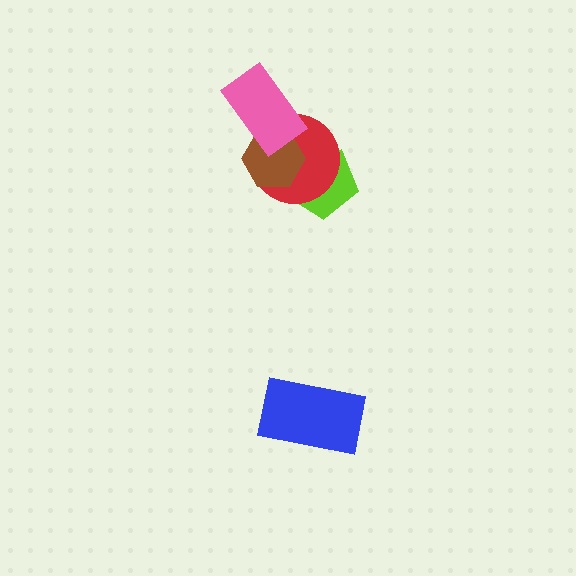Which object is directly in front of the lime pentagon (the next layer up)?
The red circle is directly in front of the lime pentagon.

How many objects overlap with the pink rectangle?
2 objects overlap with the pink rectangle.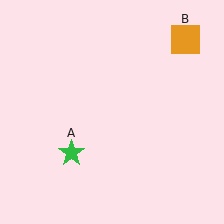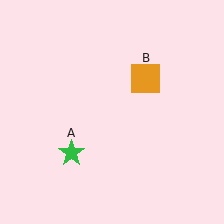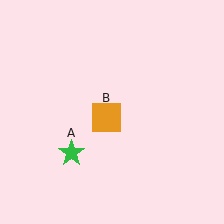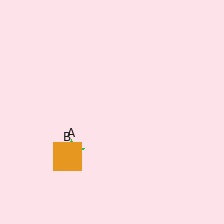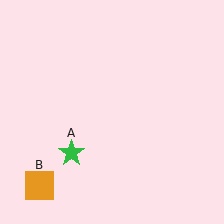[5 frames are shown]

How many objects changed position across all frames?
1 object changed position: orange square (object B).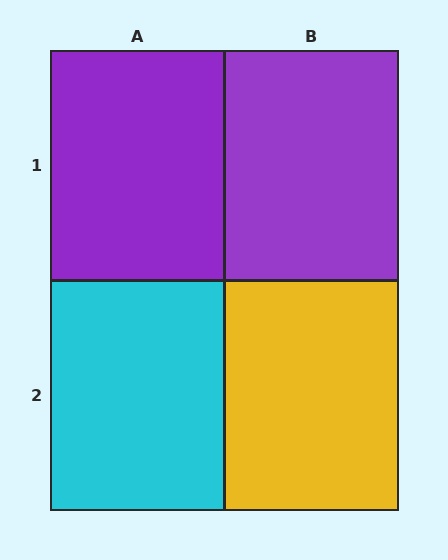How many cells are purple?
2 cells are purple.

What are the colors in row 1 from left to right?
Purple, purple.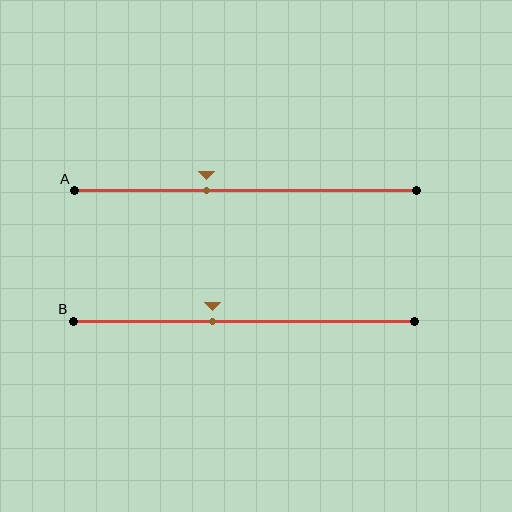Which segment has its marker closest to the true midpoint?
Segment B has its marker closest to the true midpoint.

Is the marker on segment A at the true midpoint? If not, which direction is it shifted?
No, the marker on segment A is shifted to the left by about 11% of the segment length.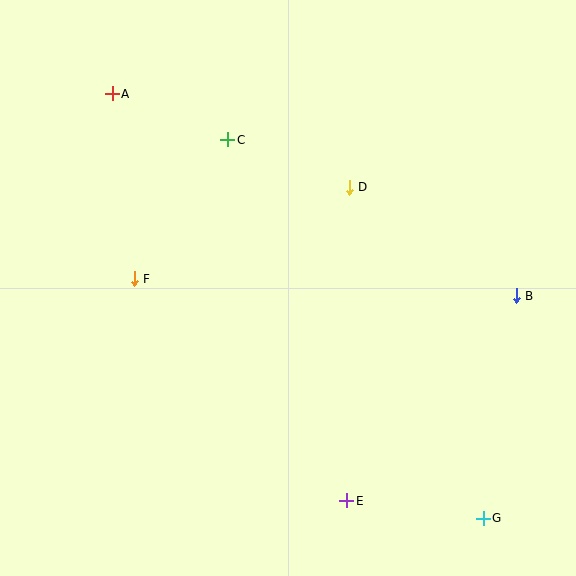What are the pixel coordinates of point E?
Point E is at (347, 501).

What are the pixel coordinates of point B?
Point B is at (516, 296).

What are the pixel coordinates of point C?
Point C is at (228, 140).